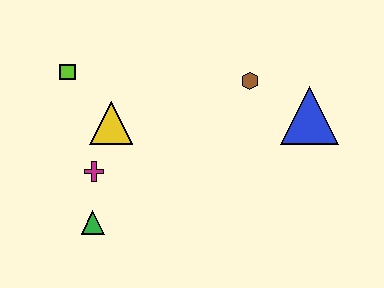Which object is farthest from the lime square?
The blue triangle is farthest from the lime square.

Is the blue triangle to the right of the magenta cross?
Yes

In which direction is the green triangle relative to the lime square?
The green triangle is below the lime square.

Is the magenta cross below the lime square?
Yes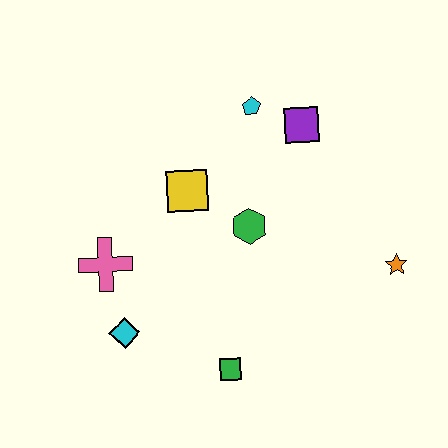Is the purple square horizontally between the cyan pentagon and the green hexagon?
No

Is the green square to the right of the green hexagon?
No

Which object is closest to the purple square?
The cyan pentagon is closest to the purple square.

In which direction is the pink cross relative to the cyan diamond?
The pink cross is above the cyan diamond.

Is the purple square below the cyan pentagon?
Yes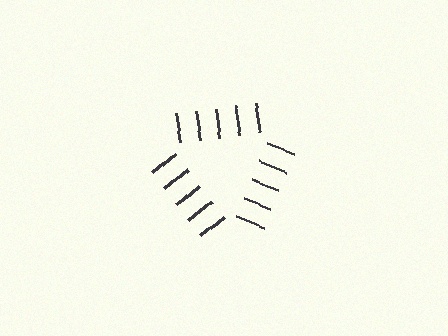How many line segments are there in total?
15 — 5 along each of the 3 edges.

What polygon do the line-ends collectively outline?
An illusory triangle — the line segments terminate on its edges but no continuous stroke is drawn.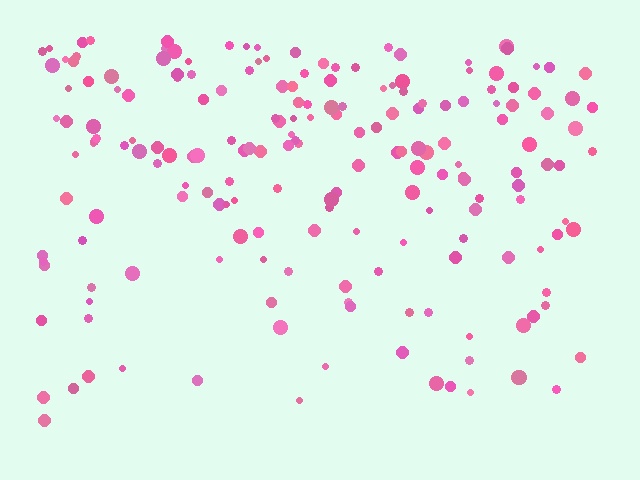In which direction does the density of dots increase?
From bottom to top, with the top side densest.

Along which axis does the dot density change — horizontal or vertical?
Vertical.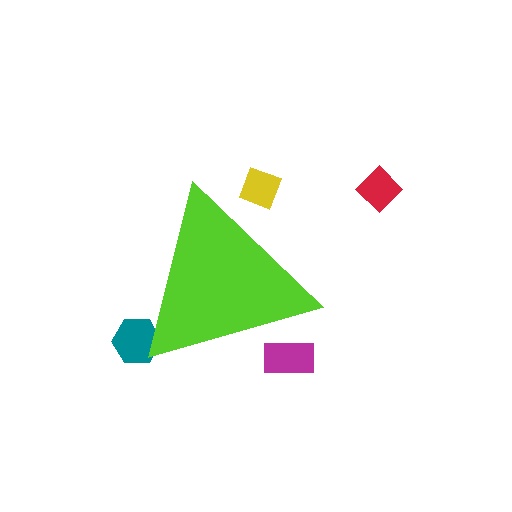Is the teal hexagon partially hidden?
Yes, the teal hexagon is partially hidden behind the lime triangle.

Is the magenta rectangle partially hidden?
Yes, the magenta rectangle is partially hidden behind the lime triangle.